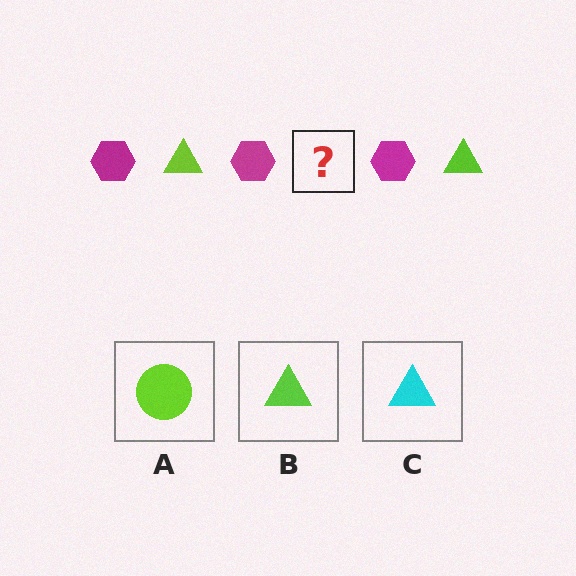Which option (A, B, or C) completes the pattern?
B.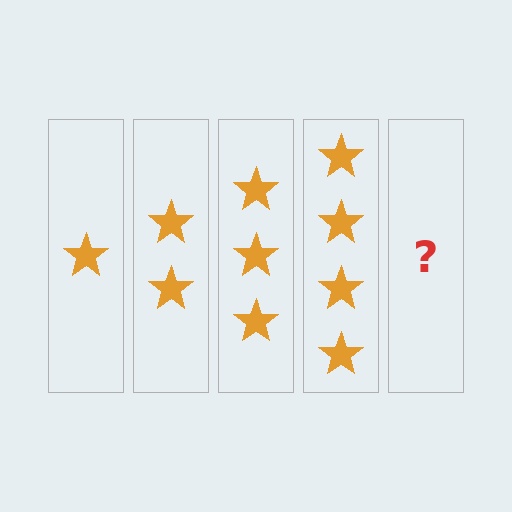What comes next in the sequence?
The next element should be 5 stars.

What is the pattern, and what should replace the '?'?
The pattern is that each step adds one more star. The '?' should be 5 stars.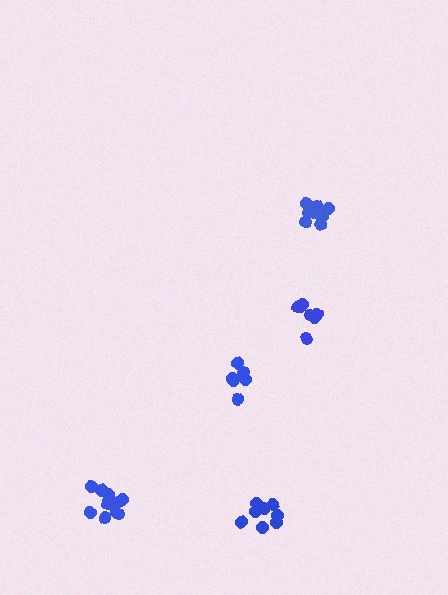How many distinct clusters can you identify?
There are 5 distinct clusters.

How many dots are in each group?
Group 1: 11 dots, Group 2: 8 dots, Group 3: 7 dots, Group 4: 6 dots, Group 5: 8 dots (40 total).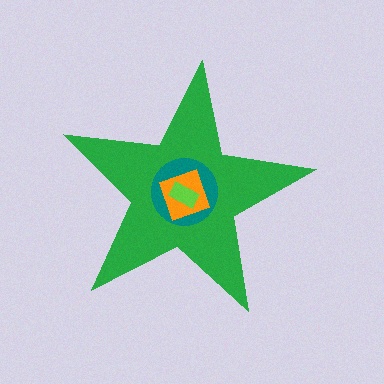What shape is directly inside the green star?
The teal circle.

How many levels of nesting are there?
4.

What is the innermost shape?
The lime rectangle.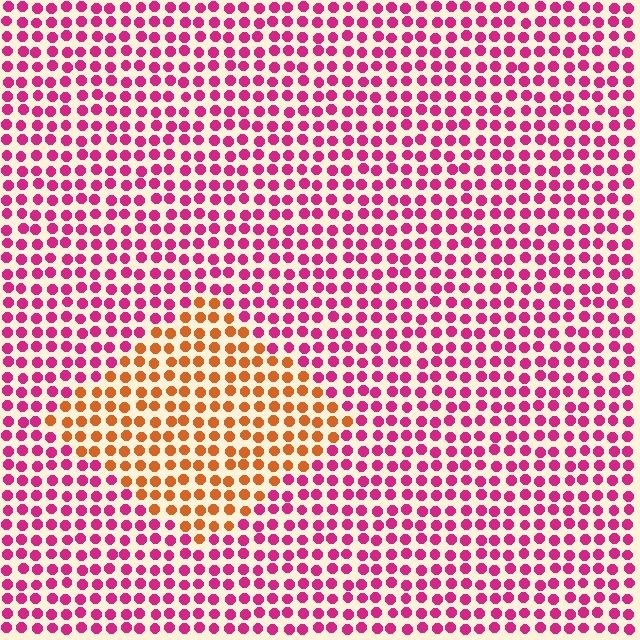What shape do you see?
I see a diamond.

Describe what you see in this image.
The image is filled with small magenta elements in a uniform arrangement. A diamond-shaped region is visible where the elements are tinted to a slightly different hue, forming a subtle color boundary.